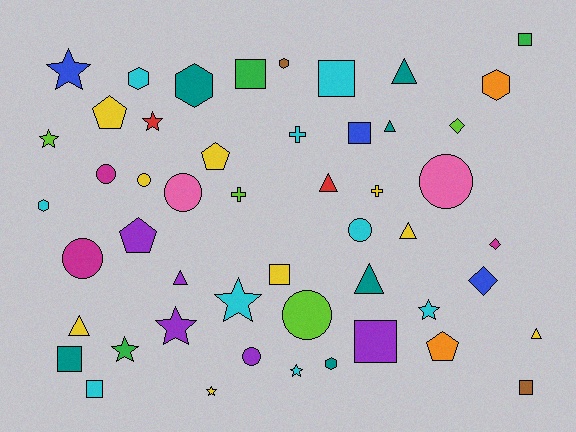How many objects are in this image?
There are 50 objects.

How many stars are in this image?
There are 9 stars.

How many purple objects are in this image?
There are 5 purple objects.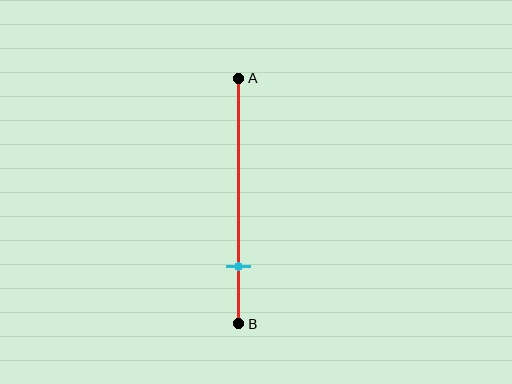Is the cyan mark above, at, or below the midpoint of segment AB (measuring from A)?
The cyan mark is below the midpoint of segment AB.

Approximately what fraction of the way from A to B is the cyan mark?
The cyan mark is approximately 75% of the way from A to B.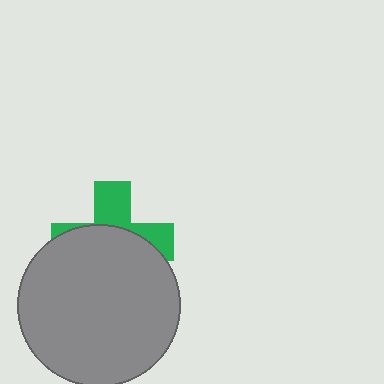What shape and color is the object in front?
The object in front is a gray circle.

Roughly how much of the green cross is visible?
A small part of it is visible (roughly 36%).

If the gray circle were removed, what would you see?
You would see the complete green cross.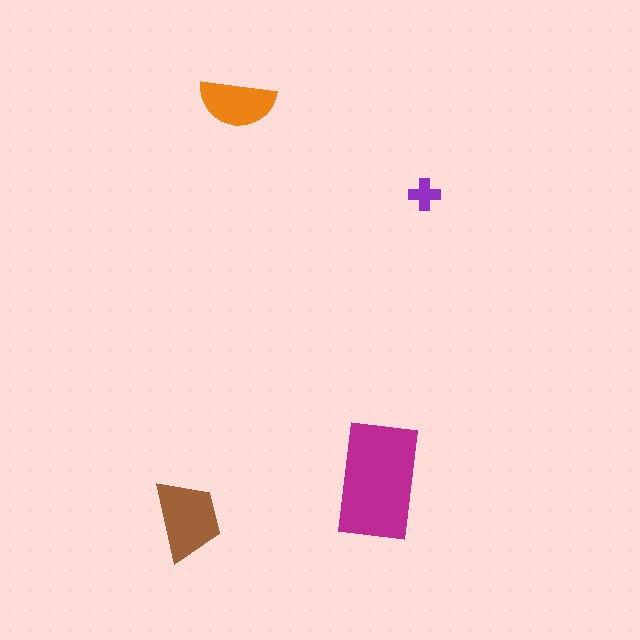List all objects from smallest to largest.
The purple cross, the orange semicircle, the brown trapezoid, the magenta rectangle.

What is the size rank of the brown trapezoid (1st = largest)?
2nd.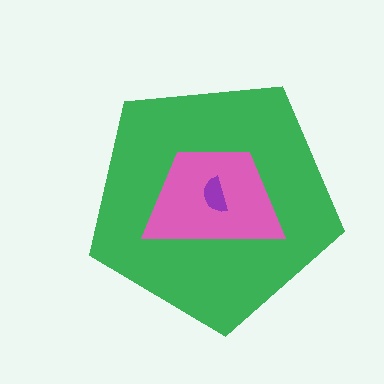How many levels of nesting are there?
3.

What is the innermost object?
The purple semicircle.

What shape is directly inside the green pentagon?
The pink trapezoid.